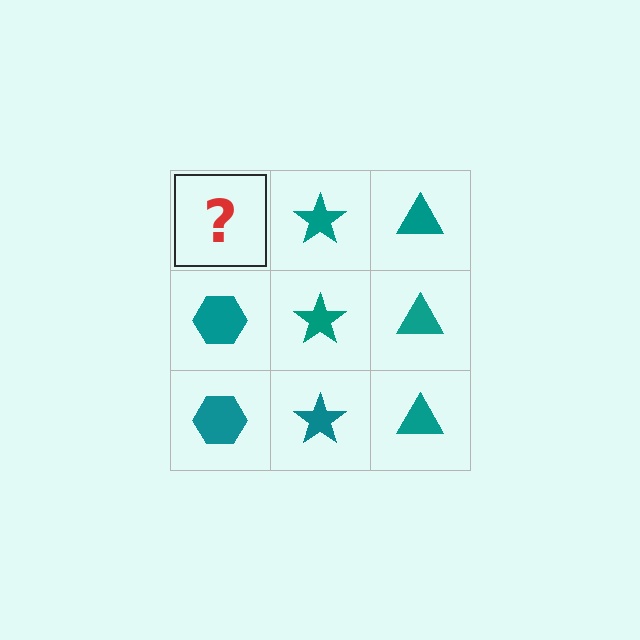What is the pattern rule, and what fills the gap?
The rule is that each column has a consistent shape. The gap should be filled with a teal hexagon.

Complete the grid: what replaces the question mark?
The question mark should be replaced with a teal hexagon.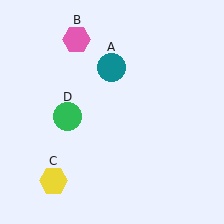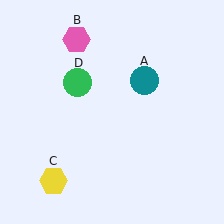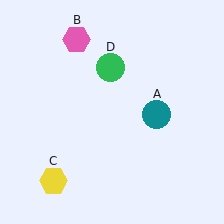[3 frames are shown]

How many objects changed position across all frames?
2 objects changed position: teal circle (object A), green circle (object D).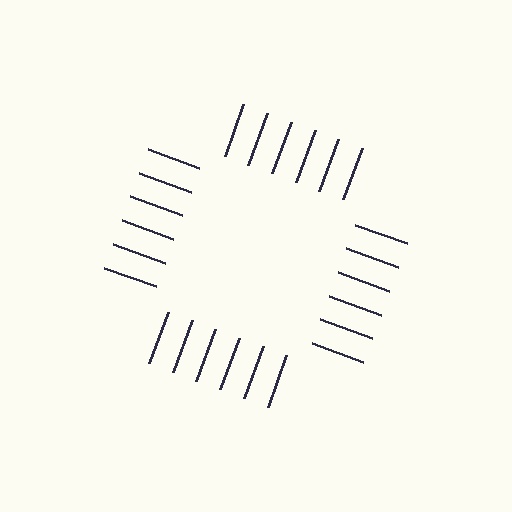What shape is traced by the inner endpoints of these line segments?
An illusory square — the line segments terminate on its edges but no continuous stroke is drawn.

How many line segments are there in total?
24 — 6 along each of the 4 edges.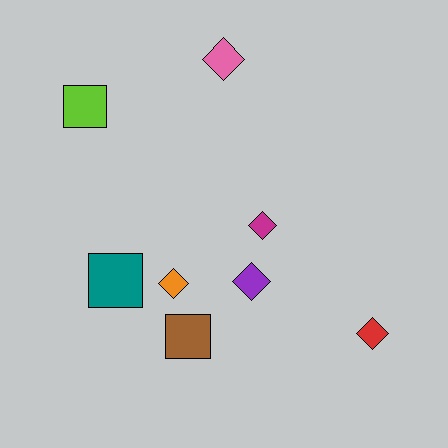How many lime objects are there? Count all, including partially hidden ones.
There is 1 lime object.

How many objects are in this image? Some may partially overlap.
There are 8 objects.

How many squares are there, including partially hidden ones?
There are 3 squares.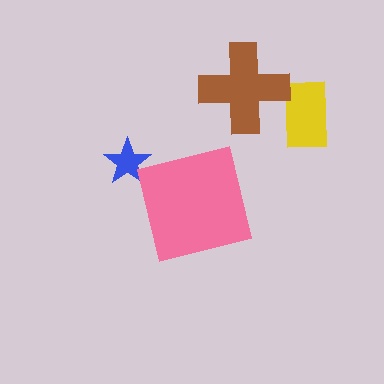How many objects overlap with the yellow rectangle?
1 object overlaps with the yellow rectangle.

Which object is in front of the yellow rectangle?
The brown cross is in front of the yellow rectangle.